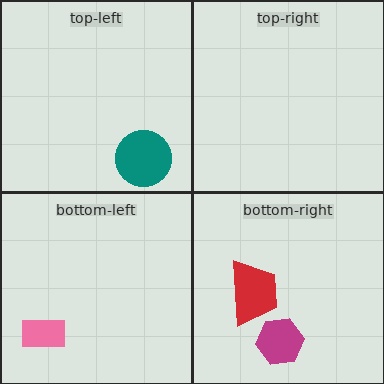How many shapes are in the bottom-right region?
2.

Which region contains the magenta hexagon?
The bottom-right region.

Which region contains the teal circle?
The top-left region.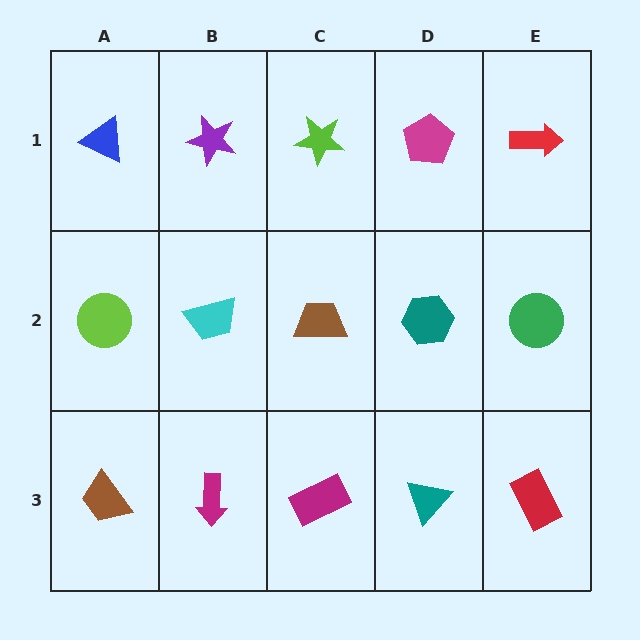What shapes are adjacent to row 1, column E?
A green circle (row 2, column E), a magenta pentagon (row 1, column D).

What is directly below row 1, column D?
A teal hexagon.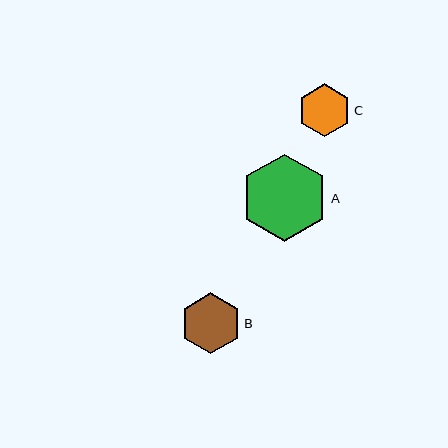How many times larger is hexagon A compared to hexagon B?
Hexagon A is approximately 1.4 times the size of hexagon B.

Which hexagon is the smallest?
Hexagon C is the smallest with a size of approximately 52 pixels.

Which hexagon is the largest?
Hexagon A is the largest with a size of approximately 88 pixels.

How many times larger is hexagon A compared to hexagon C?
Hexagon A is approximately 1.7 times the size of hexagon C.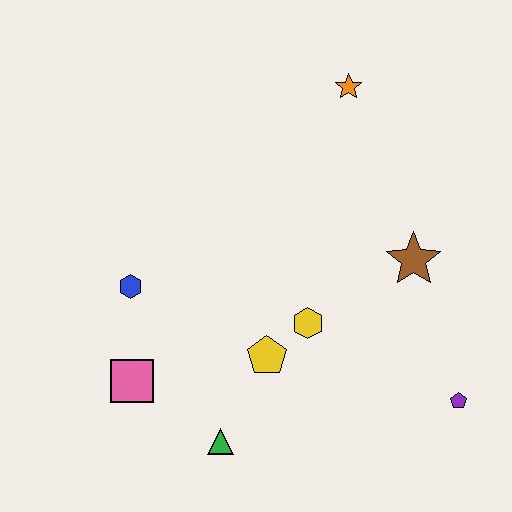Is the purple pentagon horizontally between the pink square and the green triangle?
No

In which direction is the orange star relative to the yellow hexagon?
The orange star is above the yellow hexagon.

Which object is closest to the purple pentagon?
The brown star is closest to the purple pentagon.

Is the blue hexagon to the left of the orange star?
Yes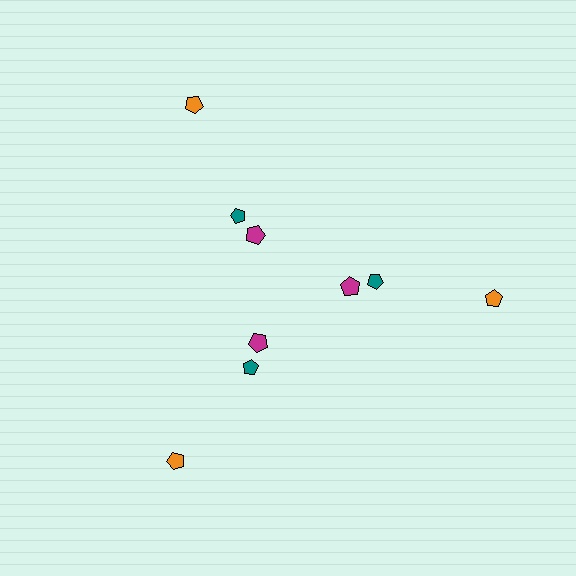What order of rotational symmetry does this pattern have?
This pattern has 3-fold rotational symmetry.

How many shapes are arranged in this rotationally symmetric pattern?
There are 9 shapes, arranged in 3 groups of 3.